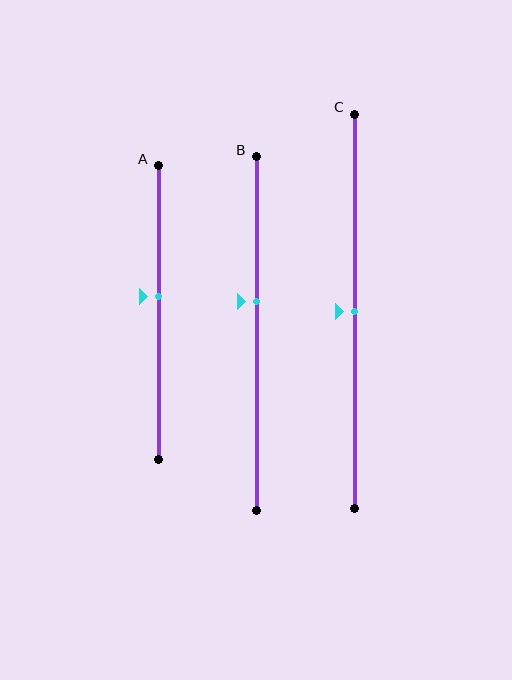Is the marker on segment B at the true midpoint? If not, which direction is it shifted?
No, the marker on segment B is shifted upward by about 9% of the segment length.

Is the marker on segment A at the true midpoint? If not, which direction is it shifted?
No, the marker on segment A is shifted upward by about 6% of the segment length.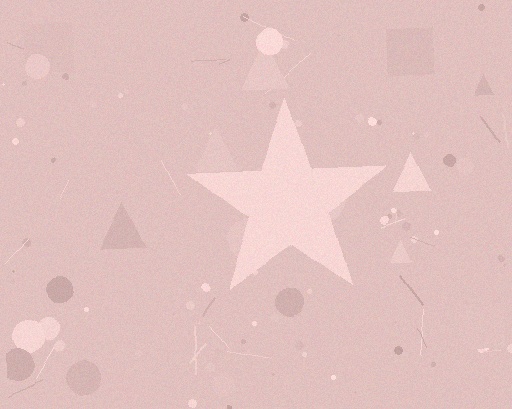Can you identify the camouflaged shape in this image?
The camouflaged shape is a star.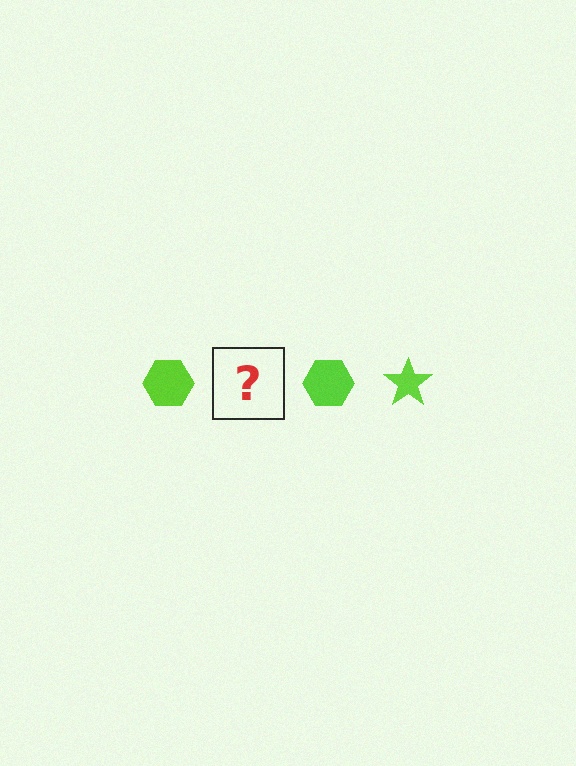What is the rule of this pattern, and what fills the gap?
The rule is that the pattern cycles through hexagon, star shapes in lime. The gap should be filled with a lime star.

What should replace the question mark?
The question mark should be replaced with a lime star.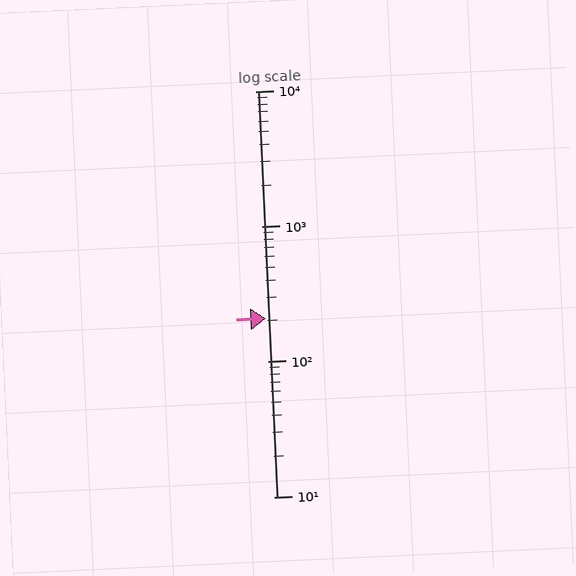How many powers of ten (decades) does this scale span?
The scale spans 3 decades, from 10 to 10000.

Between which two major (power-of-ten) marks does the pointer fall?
The pointer is between 100 and 1000.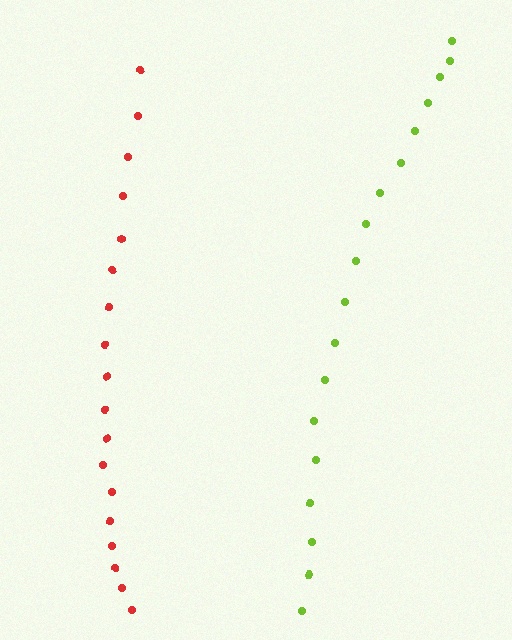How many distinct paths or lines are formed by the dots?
There are 2 distinct paths.